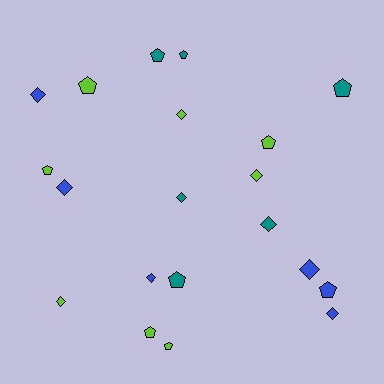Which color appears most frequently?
Lime, with 8 objects.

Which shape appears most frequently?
Pentagon, with 10 objects.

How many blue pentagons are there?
There is 1 blue pentagon.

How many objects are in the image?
There are 20 objects.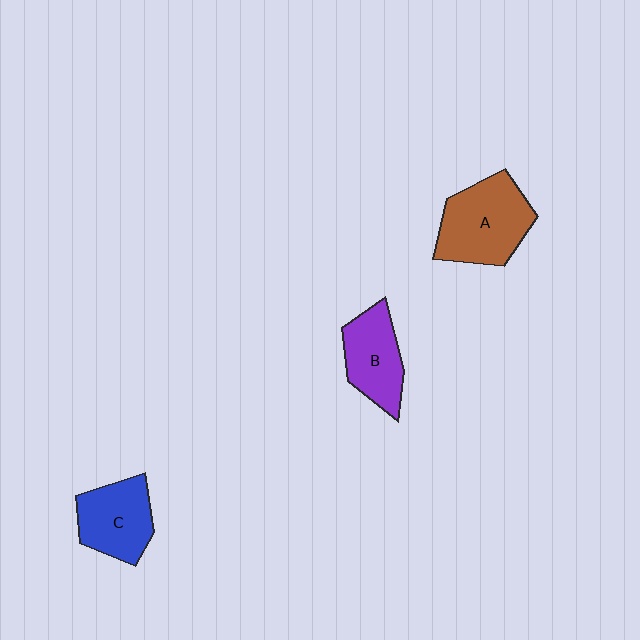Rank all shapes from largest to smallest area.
From largest to smallest: A (brown), C (blue), B (purple).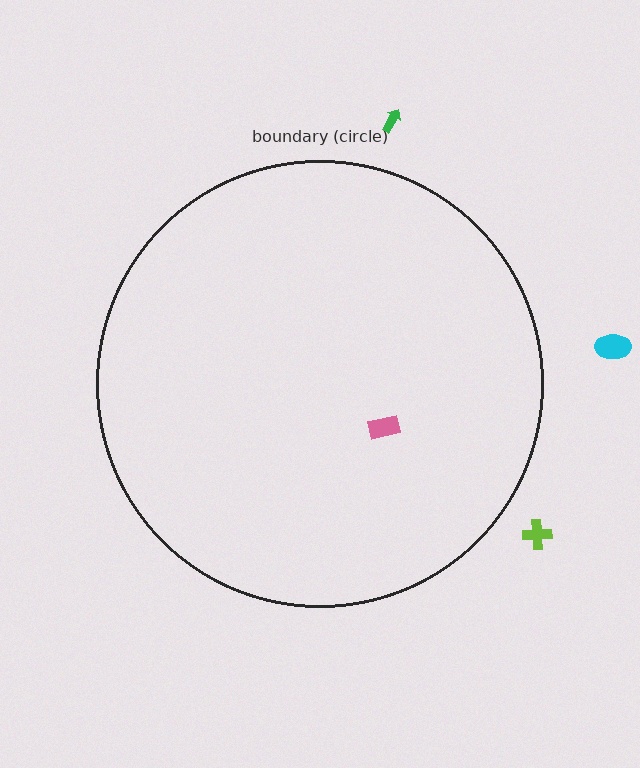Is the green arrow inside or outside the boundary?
Outside.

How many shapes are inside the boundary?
1 inside, 3 outside.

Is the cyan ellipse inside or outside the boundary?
Outside.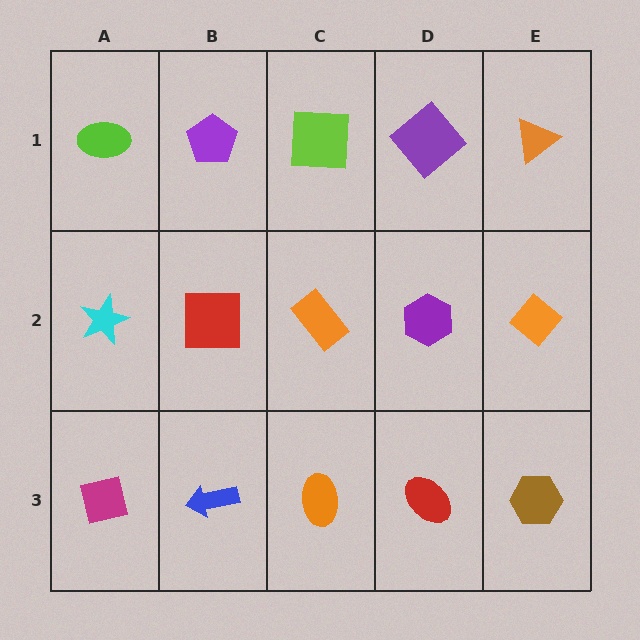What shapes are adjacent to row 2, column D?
A purple diamond (row 1, column D), a red ellipse (row 3, column D), an orange rectangle (row 2, column C), an orange diamond (row 2, column E).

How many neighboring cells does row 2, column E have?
3.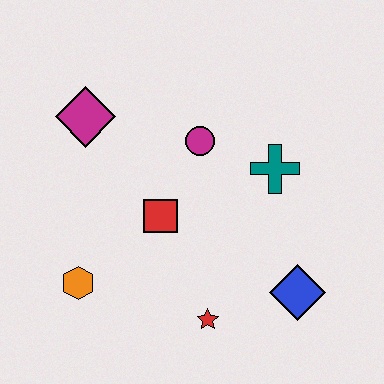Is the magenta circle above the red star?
Yes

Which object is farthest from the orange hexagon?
The teal cross is farthest from the orange hexagon.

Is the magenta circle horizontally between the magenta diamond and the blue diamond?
Yes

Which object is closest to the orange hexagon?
The red square is closest to the orange hexagon.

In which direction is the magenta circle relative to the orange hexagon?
The magenta circle is above the orange hexagon.